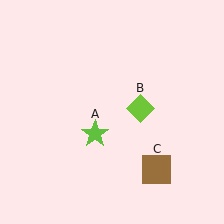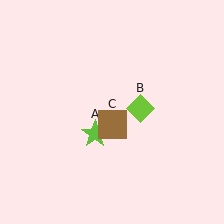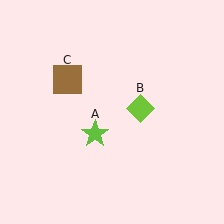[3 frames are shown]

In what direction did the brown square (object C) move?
The brown square (object C) moved up and to the left.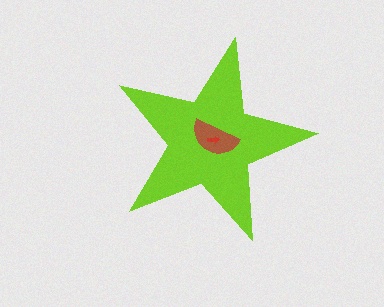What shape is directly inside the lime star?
The brown semicircle.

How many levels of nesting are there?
3.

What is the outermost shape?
The lime star.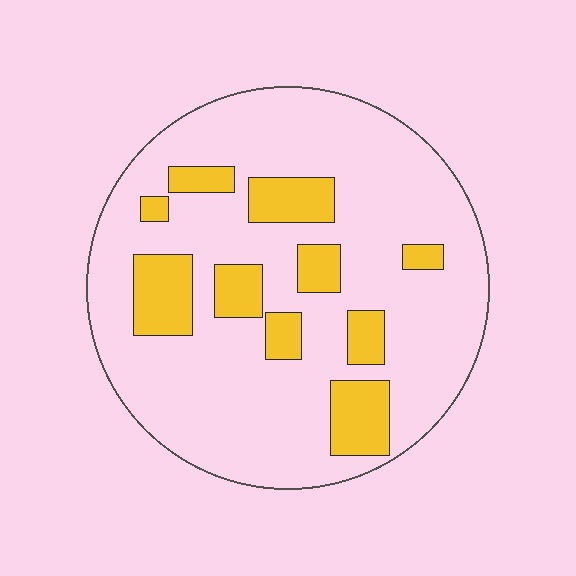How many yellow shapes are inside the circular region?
10.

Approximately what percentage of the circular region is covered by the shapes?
Approximately 20%.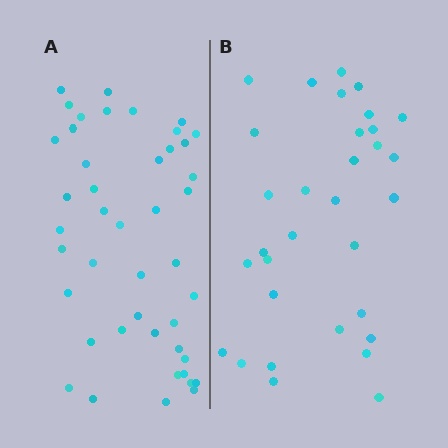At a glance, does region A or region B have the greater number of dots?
Region A (the left region) has more dots.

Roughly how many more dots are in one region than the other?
Region A has roughly 12 or so more dots than region B.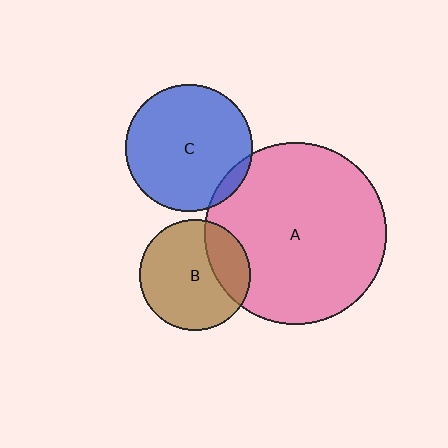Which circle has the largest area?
Circle A (pink).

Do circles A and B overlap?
Yes.